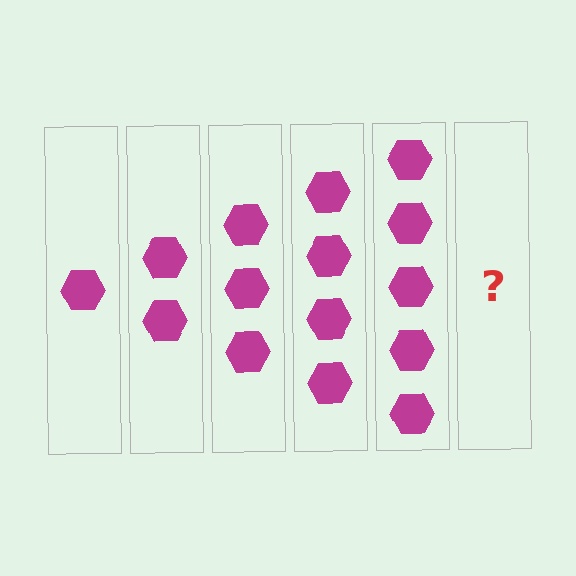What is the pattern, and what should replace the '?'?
The pattern is that each step adds one more hexagon. The '?' should be 6 hexagons.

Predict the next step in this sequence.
The next step is 6 hexagons.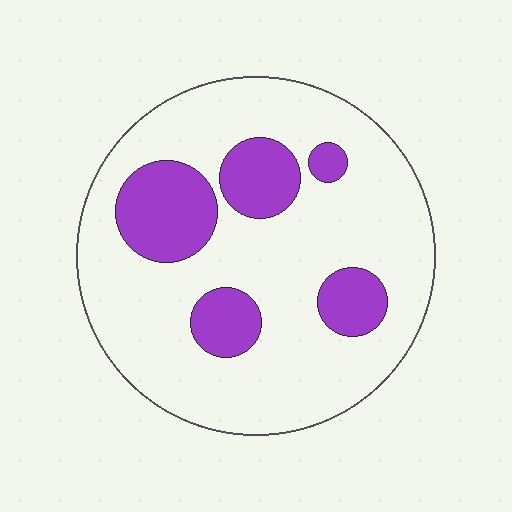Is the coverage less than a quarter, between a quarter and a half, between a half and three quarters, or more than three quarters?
Less than a quarter.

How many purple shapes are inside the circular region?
5.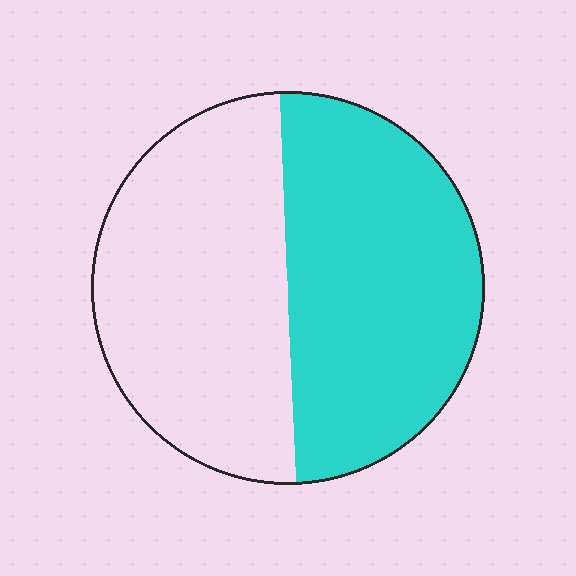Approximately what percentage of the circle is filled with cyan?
Approximately 50%.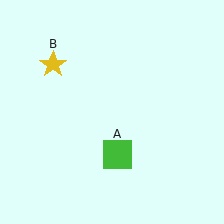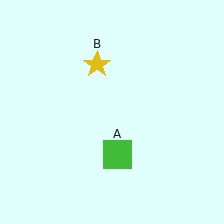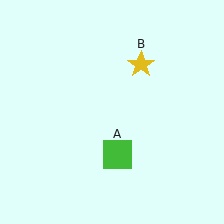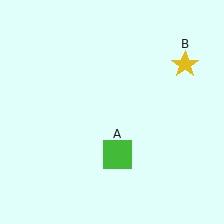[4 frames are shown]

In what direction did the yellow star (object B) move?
The yellow star (object B) moved right.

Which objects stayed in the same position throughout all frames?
Green square (object A) remained stationary.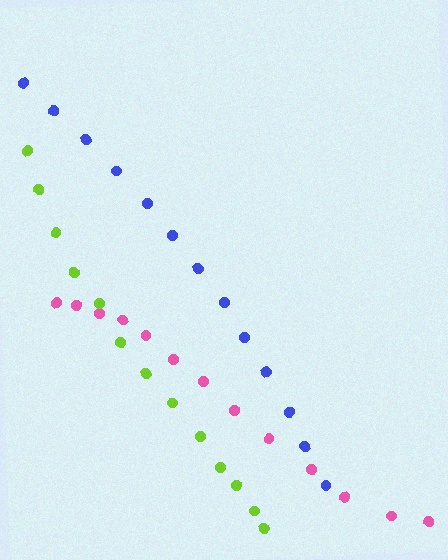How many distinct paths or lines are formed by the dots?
There are 3 distinct paths.